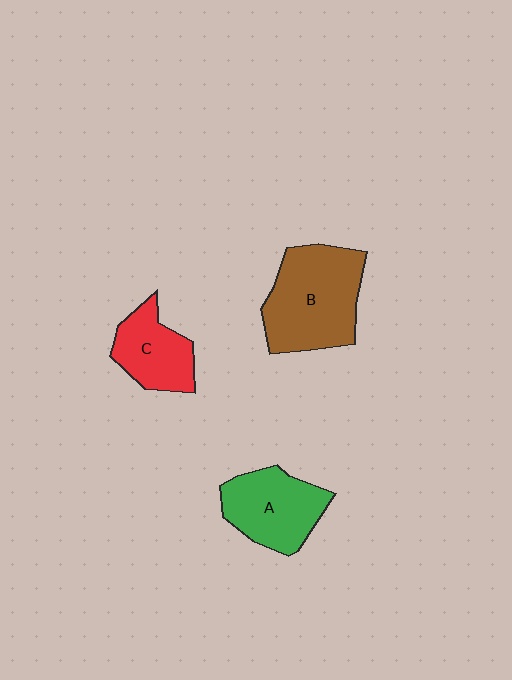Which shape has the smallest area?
Shape C (red).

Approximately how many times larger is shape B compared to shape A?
Approximately 1.4 times.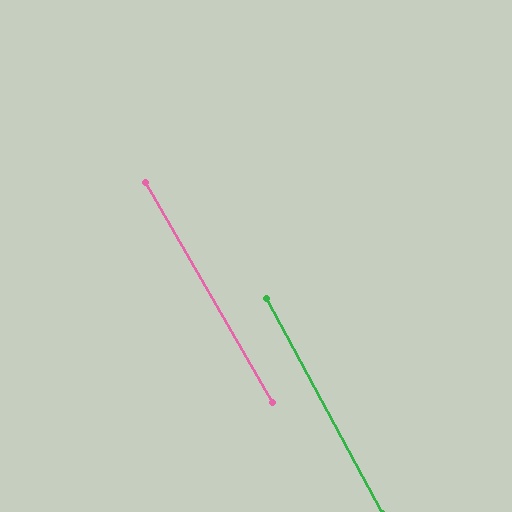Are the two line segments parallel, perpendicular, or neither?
Parallel — their directions differ by only 1.9°.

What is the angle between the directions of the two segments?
Approximately 2 degrees.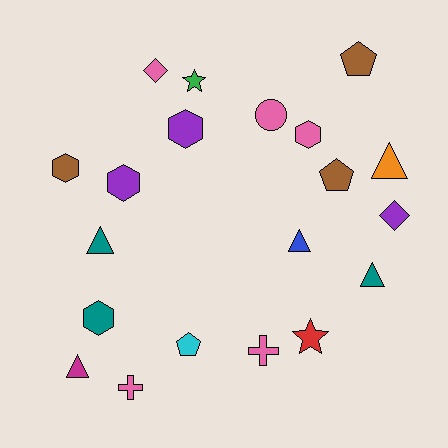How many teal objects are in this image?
There are 3 teal objects.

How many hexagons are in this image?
There are 5 hexagons.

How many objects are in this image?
There are 20 objects.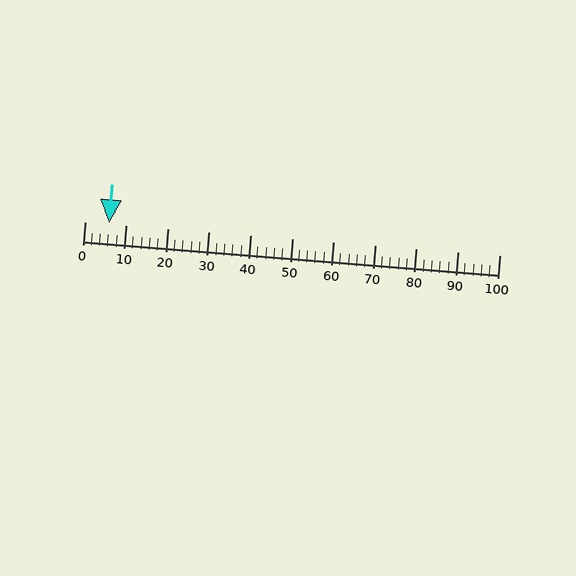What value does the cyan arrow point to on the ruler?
The cyan arrow points to approximately 6.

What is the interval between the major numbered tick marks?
The major tick marks are spaced 10 units apart.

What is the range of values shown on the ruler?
The ruler shows values from 0 to 100.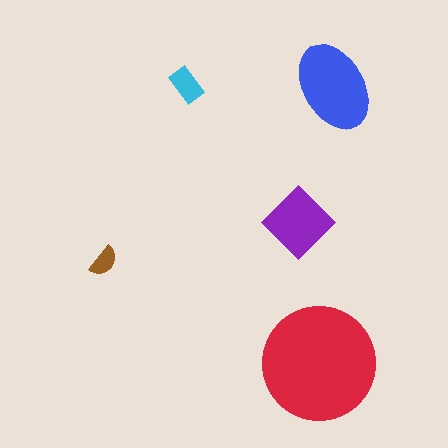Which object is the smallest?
The brown semicircle.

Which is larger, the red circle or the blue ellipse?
The red circle.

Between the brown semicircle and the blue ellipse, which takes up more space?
The blue ellipse.